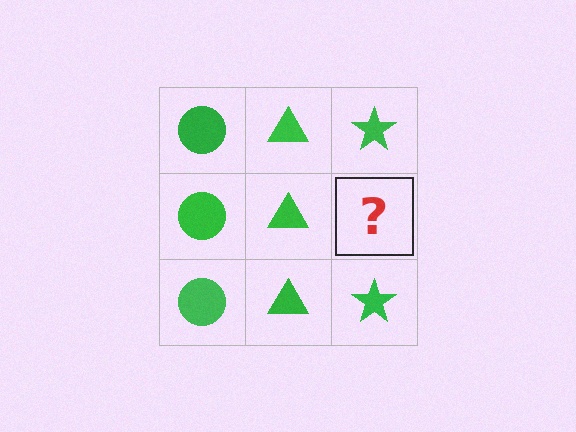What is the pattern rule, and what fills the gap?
The rule is that each column has a consistent shape. The gap should be filled with a green star.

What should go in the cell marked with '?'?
The missing cell should contain a green star.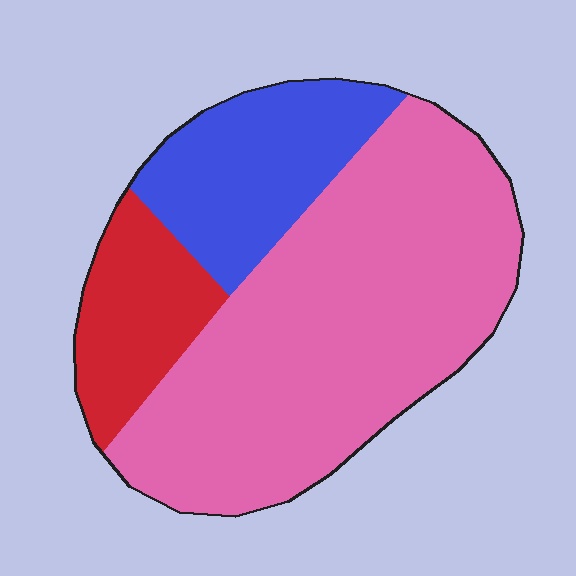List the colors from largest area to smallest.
From largest to smallest: pink, blue, red.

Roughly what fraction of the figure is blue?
Blue covers 21% of the figure.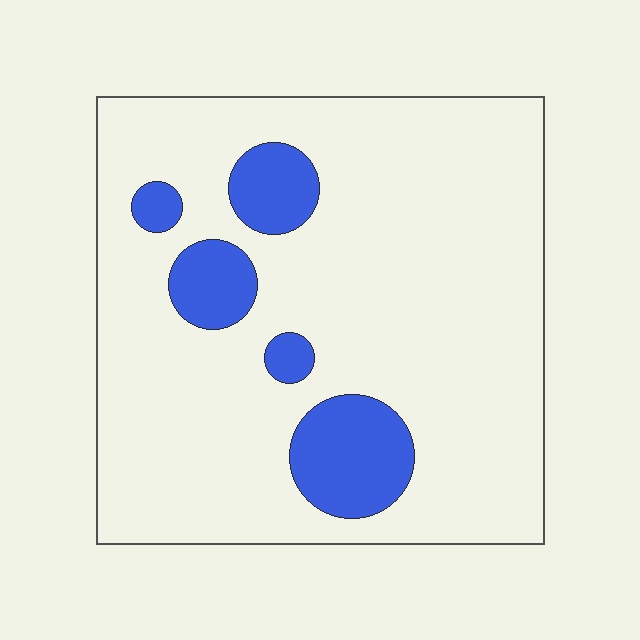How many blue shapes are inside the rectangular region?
5.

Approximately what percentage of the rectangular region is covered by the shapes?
Approximately 15%.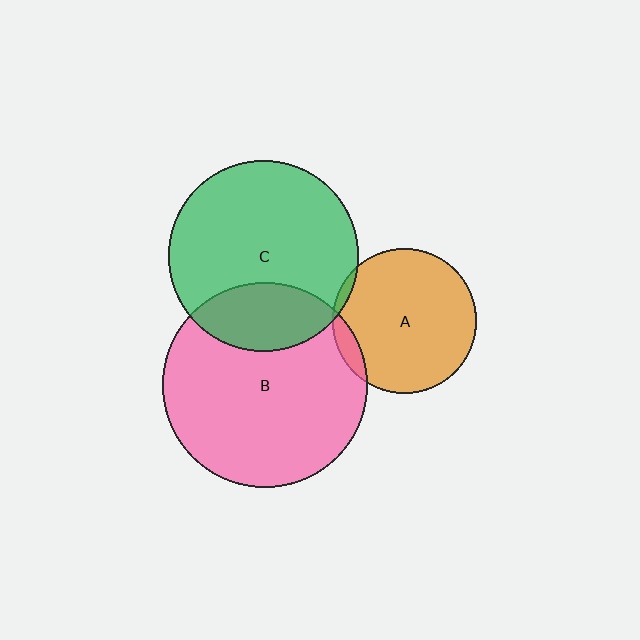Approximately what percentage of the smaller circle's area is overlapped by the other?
Approximately 5%.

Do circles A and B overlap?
Yes.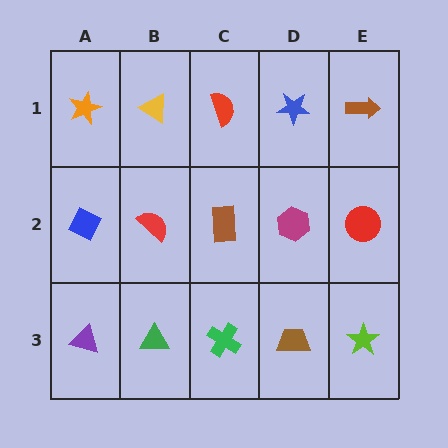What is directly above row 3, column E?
A red circle.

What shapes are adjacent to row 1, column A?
A blue diamond (row 2, column A), a yellow triangle (row 1, column B).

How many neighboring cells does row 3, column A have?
2.